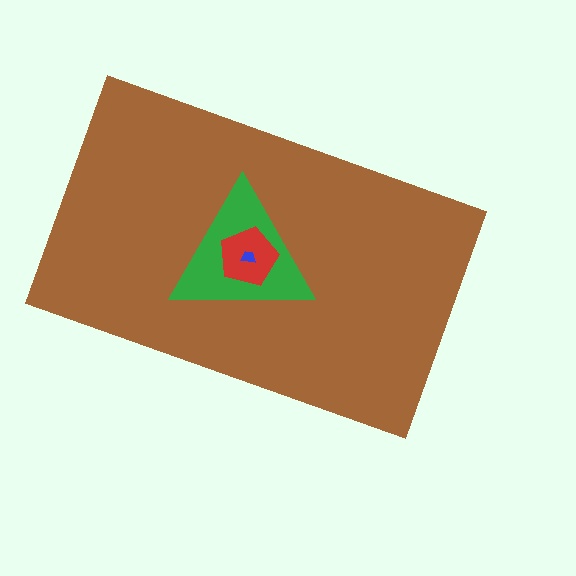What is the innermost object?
The blue trapezoid.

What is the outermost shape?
The brown rectangle.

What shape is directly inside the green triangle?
The red pentagon.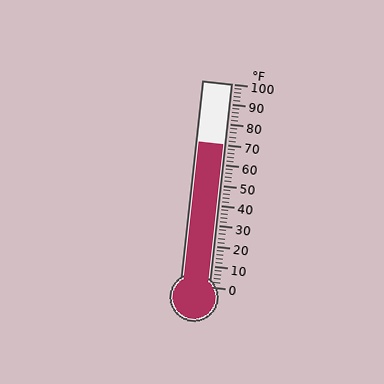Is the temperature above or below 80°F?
The temperature is below 80°F.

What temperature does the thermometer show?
The thermometer shows approximately 70°F.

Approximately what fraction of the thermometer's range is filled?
The thermometer is filled to approximately 70% of its range.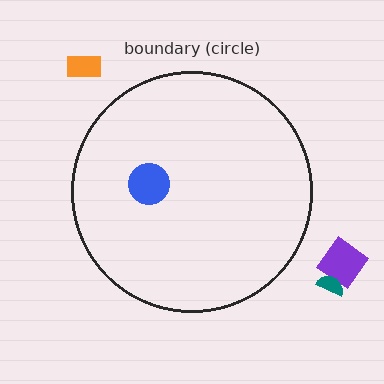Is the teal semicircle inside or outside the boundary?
Outside.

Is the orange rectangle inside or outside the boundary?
Outside.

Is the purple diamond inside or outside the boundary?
Outside.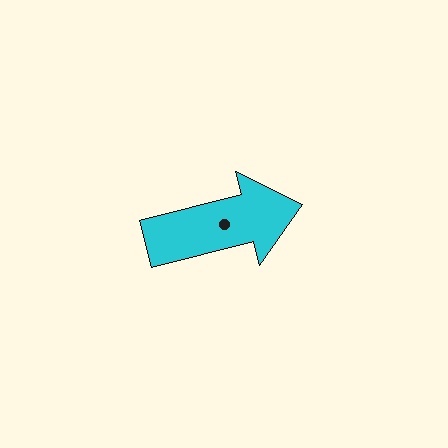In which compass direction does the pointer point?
East.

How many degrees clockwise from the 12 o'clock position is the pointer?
Approximately 76 degrees.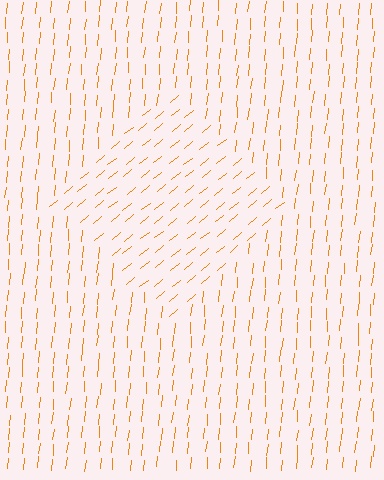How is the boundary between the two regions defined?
The boundary is defined purely by a change in line orientation (approximately 45 degrees difference). All lines are the same color and thickness.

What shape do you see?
I see a diamond.